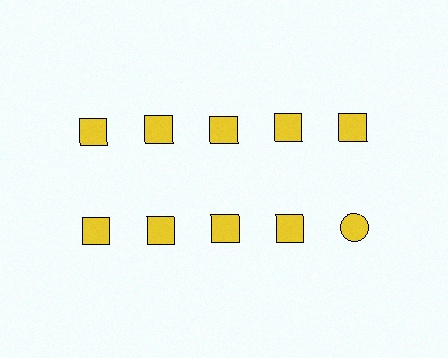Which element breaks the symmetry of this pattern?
The yellow circle in the second row, rightmost column breaks the symmetry. All other shapes are yellow squares.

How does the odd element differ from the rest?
It has a different shape: circle instead of square.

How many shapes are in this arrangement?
There are 10 shapes arranged in a grid pattern.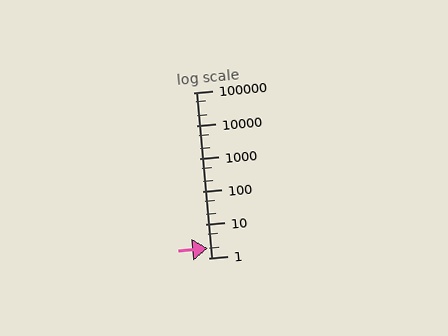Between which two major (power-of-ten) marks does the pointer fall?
The pointer is between 1 and 10.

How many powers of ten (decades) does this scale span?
The scale spans 5 decades, from 1 to 100000.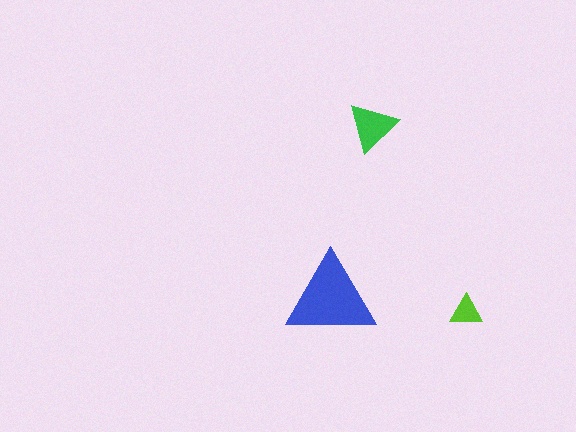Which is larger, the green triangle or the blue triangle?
The blue one.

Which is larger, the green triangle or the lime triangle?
The green one.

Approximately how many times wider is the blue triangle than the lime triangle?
About 3 times wider.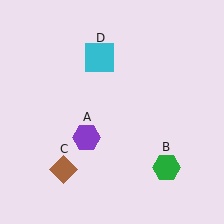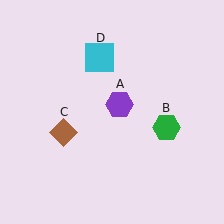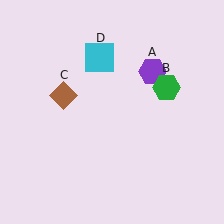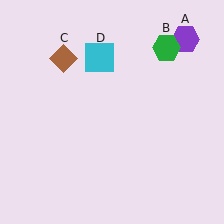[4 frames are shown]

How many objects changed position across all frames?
3 objects changed position: purple hexagon (object A), green hexagon (object B), brown diamond (object C).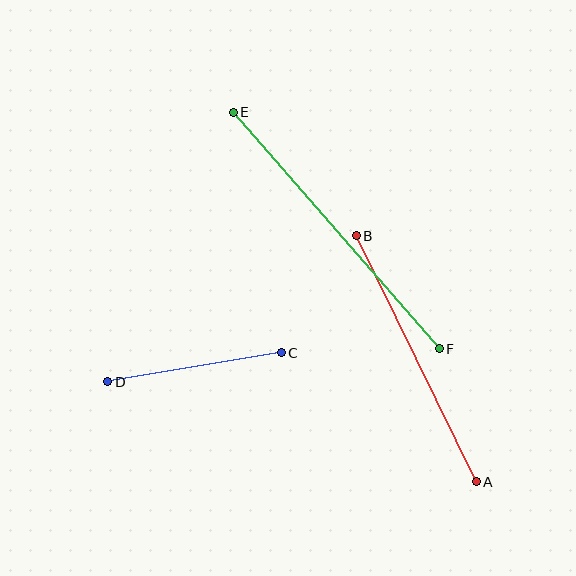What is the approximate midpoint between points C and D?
The midpoint is at approximately (195, 367) pixels.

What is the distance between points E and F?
The distance is approximately 314 pixels.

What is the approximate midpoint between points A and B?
The midpoint is at approximately (416, 359) pixels.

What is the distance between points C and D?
The distance is approximately 176 pixels.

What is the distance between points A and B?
The distance is approximately 274 pixels.